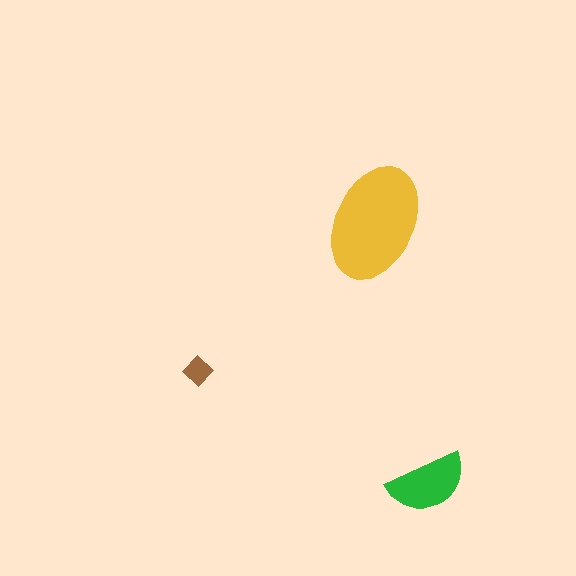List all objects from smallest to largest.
The brown diamond, the green semicircle, the yellow ellipse.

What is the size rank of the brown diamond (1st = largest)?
3rd.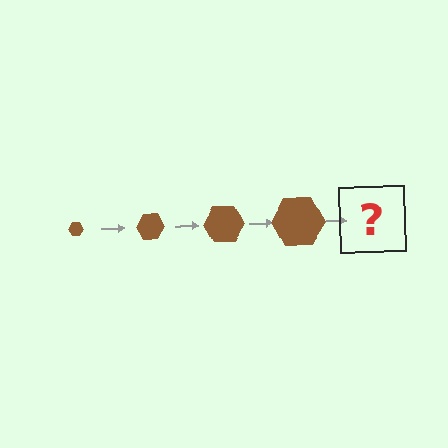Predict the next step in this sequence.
The next step is a brown hexagon, larger than the previous one.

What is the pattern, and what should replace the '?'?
The pattern is that the hexagon gets progressively larger each step. The '?' should be a brown hexagon, larger than the previous one.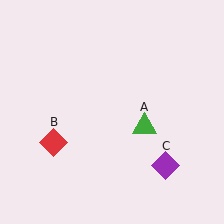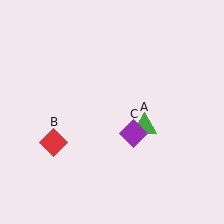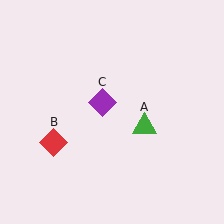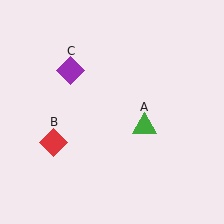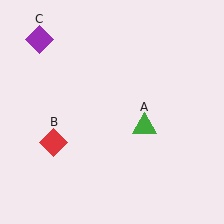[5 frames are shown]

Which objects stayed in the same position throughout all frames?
Green triangle (object A) and red diamond (object B) remained stationary.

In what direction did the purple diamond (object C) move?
The purple diamond (object C) moved up and to the left.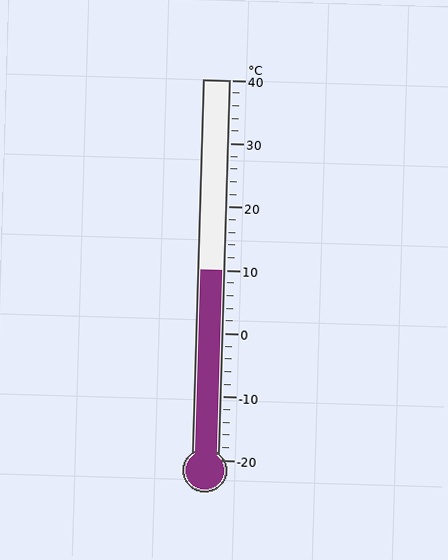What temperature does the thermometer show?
The thermometer shows approximately 10°C.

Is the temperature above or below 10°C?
The temperature is at 10°C.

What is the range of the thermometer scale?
The thermometer scale ranges from -20°C to 40°C.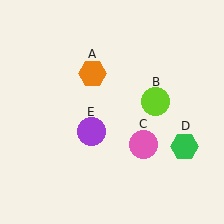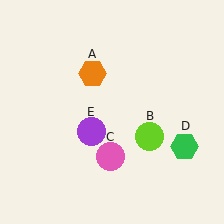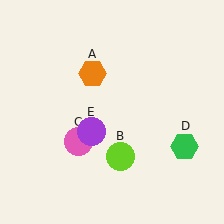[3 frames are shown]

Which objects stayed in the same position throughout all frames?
Orange hexagon (object A) and green hexagon (object D) and purple circle (object E) remained stationary.